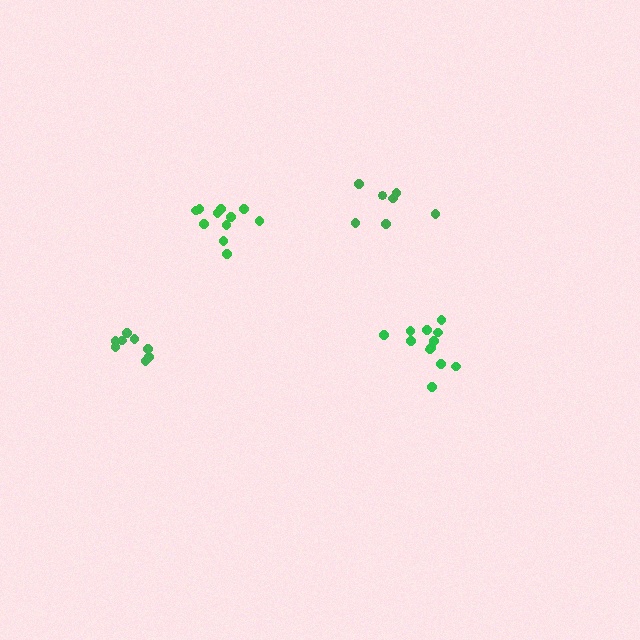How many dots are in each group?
Group 1: 12 dots, Group 2: 9 dots, Group 3: 7 dots, Group 4: 11 dots (39 total).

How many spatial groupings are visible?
There are 4 spatial groupings.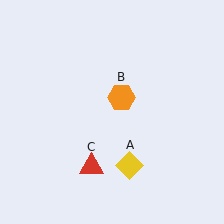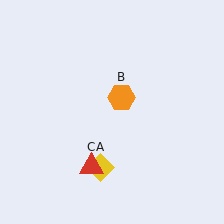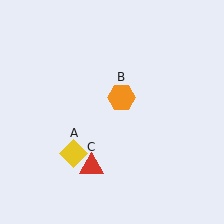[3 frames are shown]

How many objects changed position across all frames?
1 object changed position: yellow diamond (object A).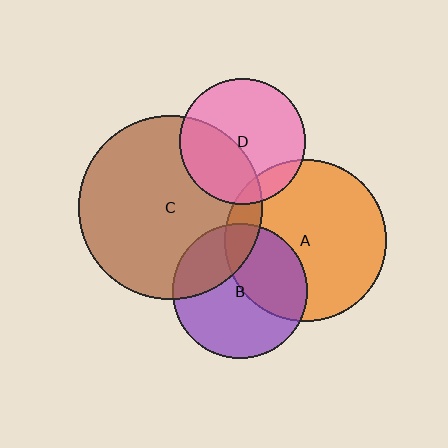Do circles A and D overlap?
Yes.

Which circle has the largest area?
Circle C (brown).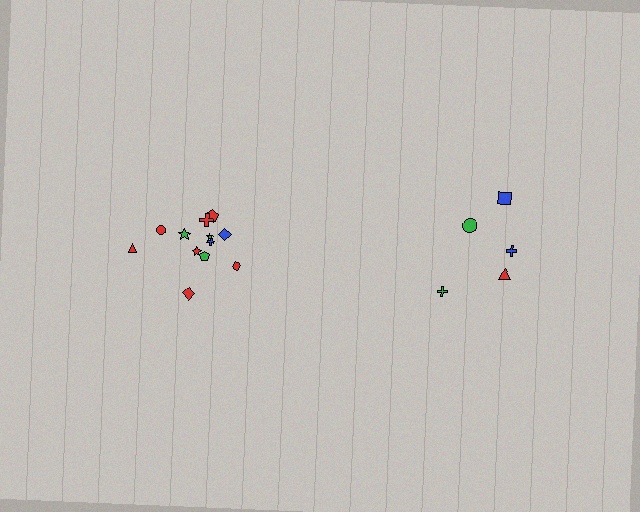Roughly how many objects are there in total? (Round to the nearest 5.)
Roughly 15 objects in total.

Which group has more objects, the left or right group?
The left group.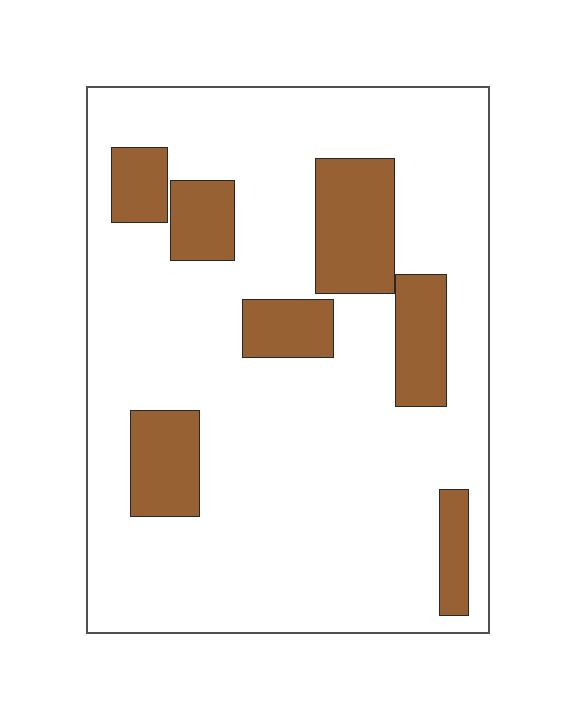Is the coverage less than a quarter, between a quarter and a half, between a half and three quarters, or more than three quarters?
Less than a quarter.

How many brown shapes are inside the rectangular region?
7.